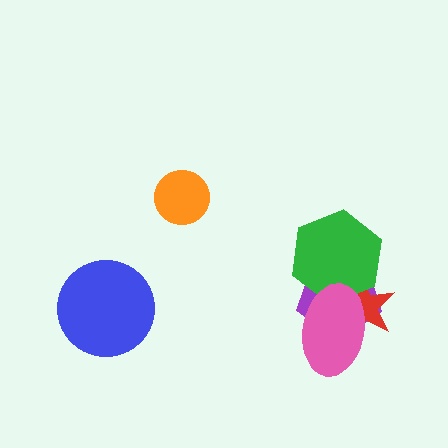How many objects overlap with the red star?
3 objects overlap with the red star.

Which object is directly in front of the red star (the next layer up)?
The green hexagon is directly in front of the red star.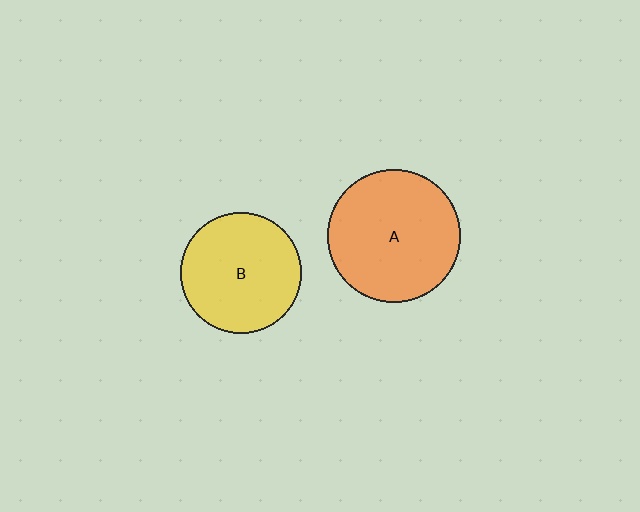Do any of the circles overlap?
No, none of the circles overlap.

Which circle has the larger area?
Circle A (orange).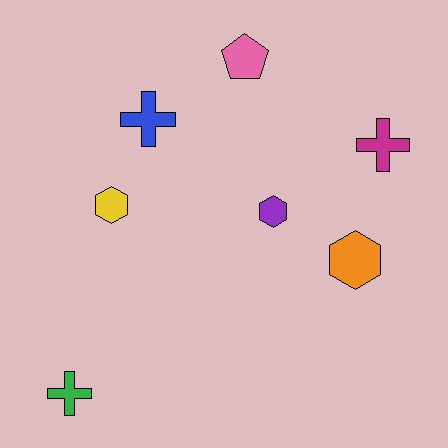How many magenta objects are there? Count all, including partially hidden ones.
There is 1 magenta object.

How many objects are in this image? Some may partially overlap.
There are 7 objects.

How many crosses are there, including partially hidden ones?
There are 3 crosses.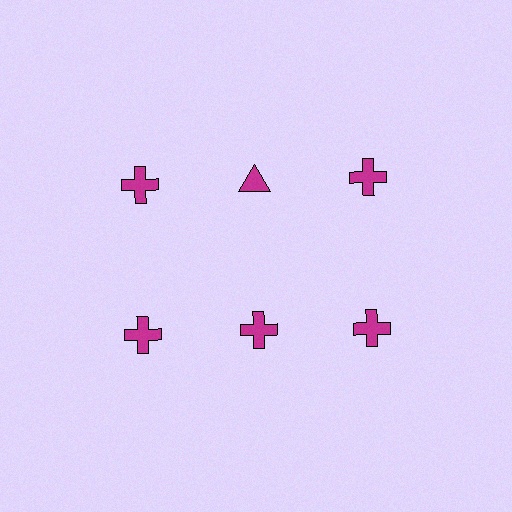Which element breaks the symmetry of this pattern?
The magenta triangle in the top row, second from left column breaks the symmetry. All other shapes are magenta crosses.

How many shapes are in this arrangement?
There are 6 shapes arranged in a grid pattern.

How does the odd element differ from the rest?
It has a different shape: triangle instead of cross.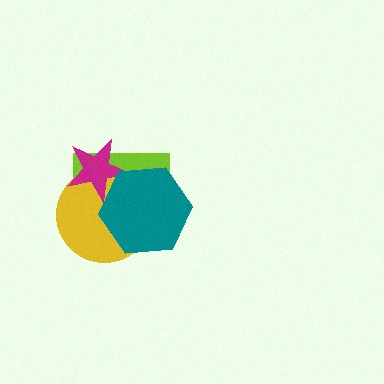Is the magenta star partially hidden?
Yes, it is partially covered by another shape.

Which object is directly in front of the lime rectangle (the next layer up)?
The yellow circle is directly in front of the lime rectangle.